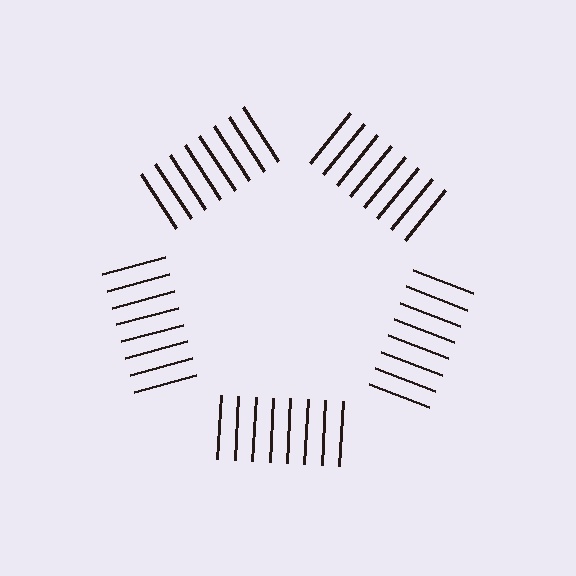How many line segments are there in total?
40 — 8 along each of the 5 edges.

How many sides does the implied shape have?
5 sides — the line-ends trace a pentagon.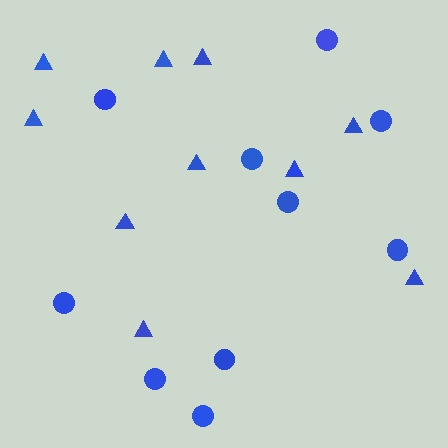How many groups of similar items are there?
There are 2 groups: one group of circles (10) and one group of triangles (10).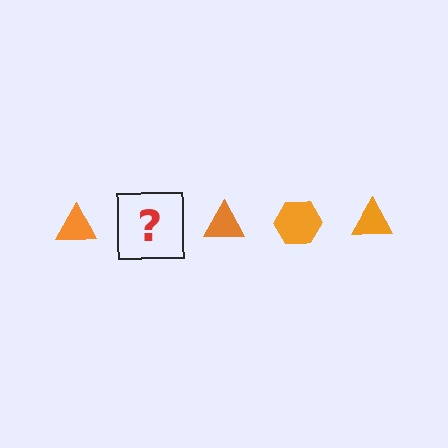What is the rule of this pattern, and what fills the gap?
The rule is that the pattern cycles through triangle, hexagon shapes in orange. The gap should be filled with an orange hexagon.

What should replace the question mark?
The question mark should be replaced with an orange hexagon.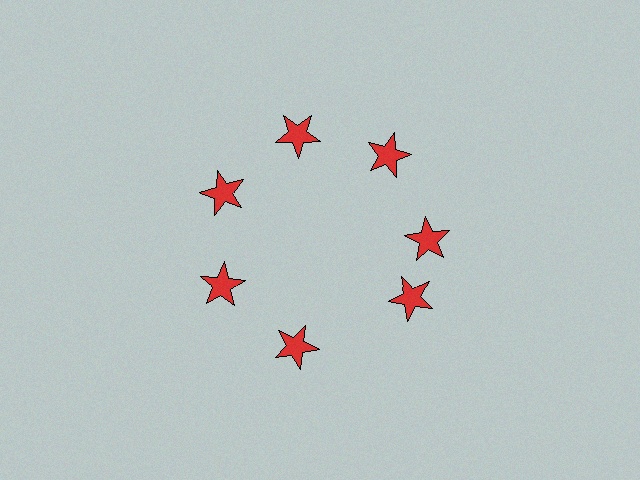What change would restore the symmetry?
The symmetry would be restored by rotating it back into even spacing with its neighbors so that all 7 stars sit at equal angles and equal distance from the center.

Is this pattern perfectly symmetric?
No. The 7 red stars are arranged in a ring, but one element near the 5 o'clock position is rotated out of alignment along the ring, breaking the 7-fold rotational symmetry.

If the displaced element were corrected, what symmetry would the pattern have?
It would have 7-fold rotational symmetry — the pattern would map onto itself every 51 degrees.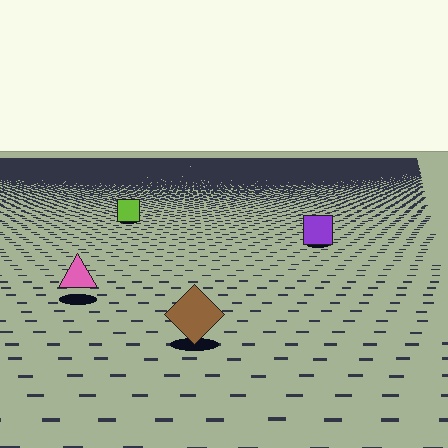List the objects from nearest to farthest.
From nearest to farthest: the brown diamond, the pink triangle, the purple square, the lime square.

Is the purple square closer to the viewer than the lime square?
Yes. The purple square is closer — you can tell from the texture gradient: the ground texture is coarser near it.